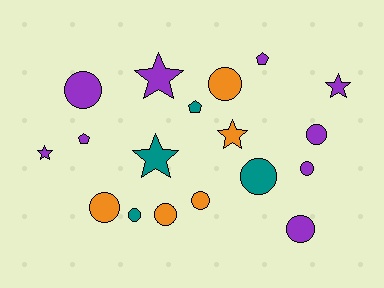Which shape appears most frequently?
Circle, with 10 objects.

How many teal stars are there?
There is 1 teal star.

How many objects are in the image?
There are 18 objects.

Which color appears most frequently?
Purple, with 9 objects.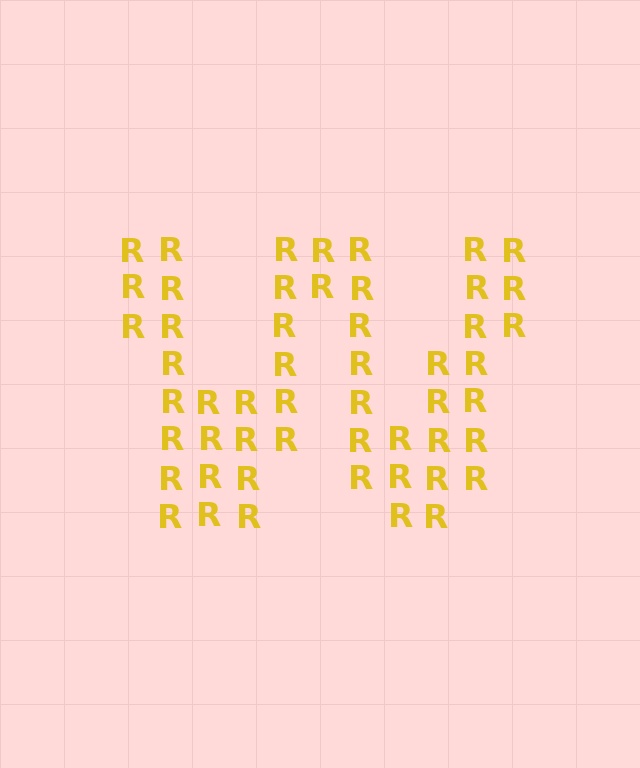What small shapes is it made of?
It is made of small letter R's.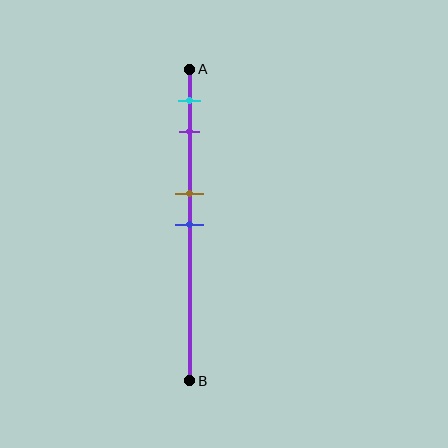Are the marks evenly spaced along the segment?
No, the marks are not evenly spaced.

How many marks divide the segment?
There are 4 marks dividing the segment.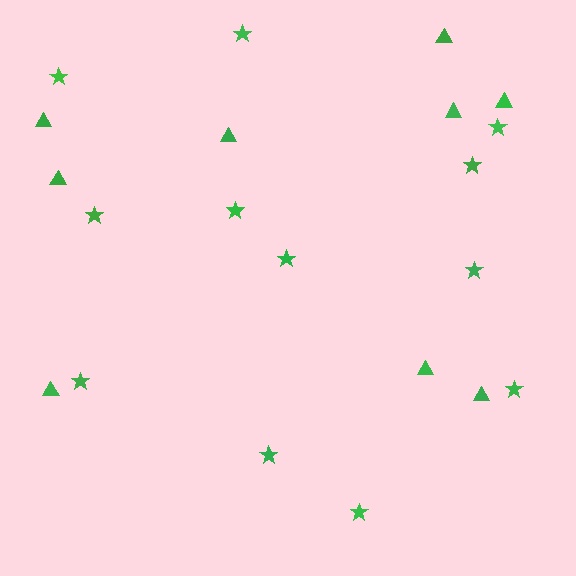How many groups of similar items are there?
There are 2 groups: one group of stars (12) and one group of triangles (9).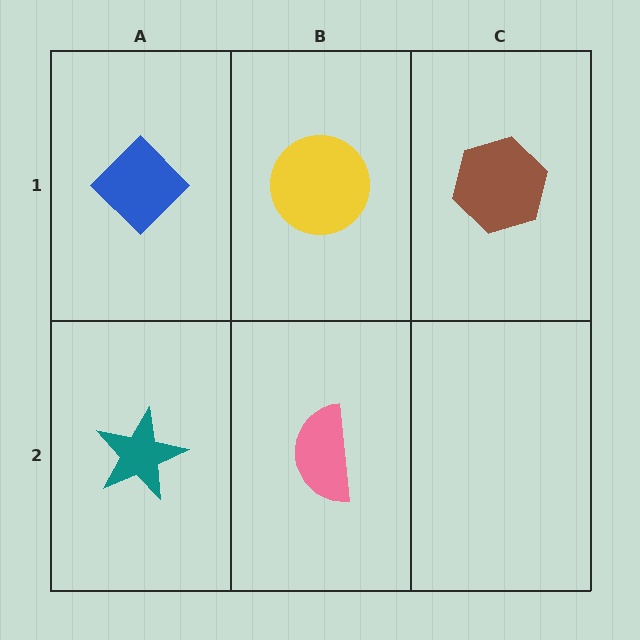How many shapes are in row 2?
2 shapes.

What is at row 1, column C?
A brown hexagon.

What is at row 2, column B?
A pink semicircle.